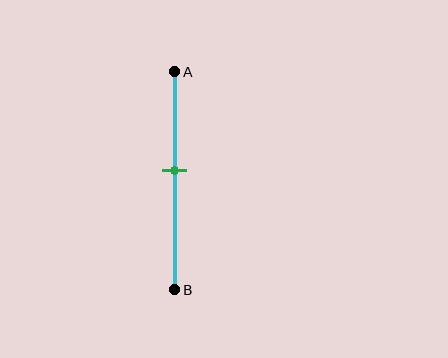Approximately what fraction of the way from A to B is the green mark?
The green mark is approximately 45% of the way from A to B.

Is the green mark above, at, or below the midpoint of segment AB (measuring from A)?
The green mark is above the midpoint of segment AB.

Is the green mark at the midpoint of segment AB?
No, the mark is at about 45% from A, not at the 50% midpoint.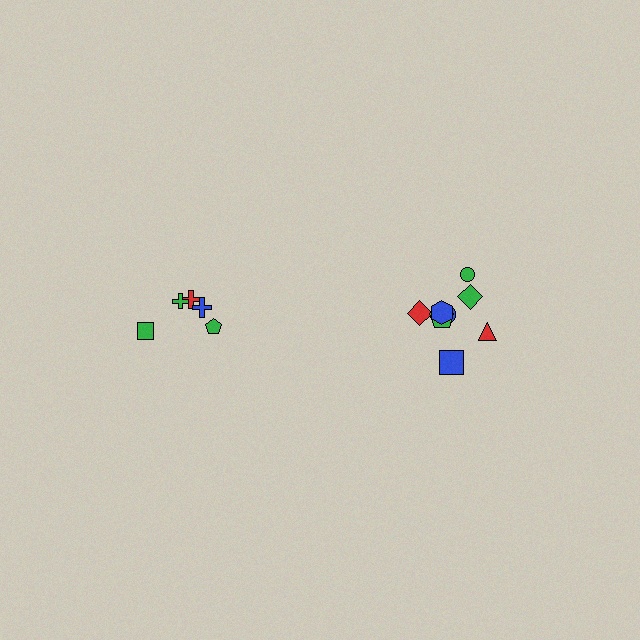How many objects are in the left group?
There are 5 objects.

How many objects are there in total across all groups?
There are 13 objects.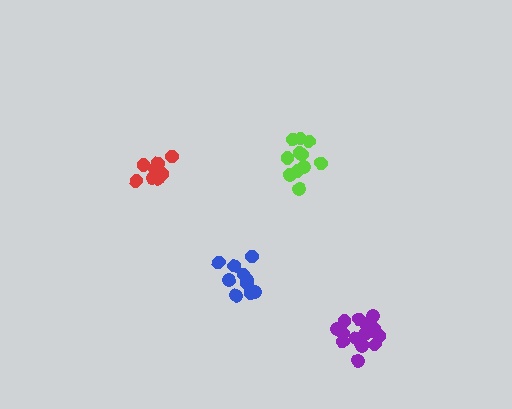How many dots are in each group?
Group 1: 9 dots, Group 2: 10 dots, Group 3: 12 dots, Group 4: 15 dots (46 total).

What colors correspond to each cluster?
The clusters are colored: red, blue, lime, purple.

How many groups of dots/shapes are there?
There are 4 groups.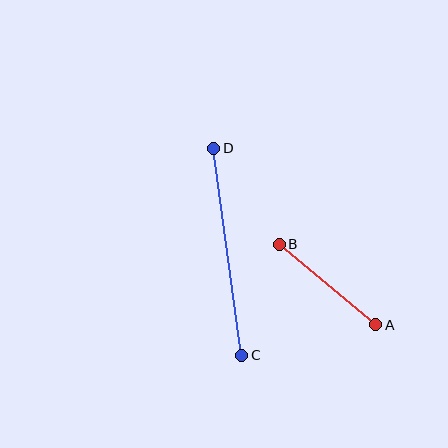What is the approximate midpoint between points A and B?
The midpoint is at approximately (327, 285) pixels.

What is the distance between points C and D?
The distance is approximately 209 pixels.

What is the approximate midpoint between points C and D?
The midpoint is at approximately (228, 252) pixels.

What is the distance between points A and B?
The distance is approximately 126 pixels.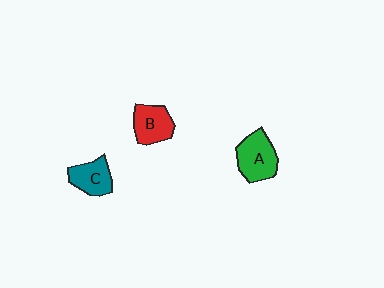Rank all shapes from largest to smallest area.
From largest to smallest: A (green), B (red), C (teal).